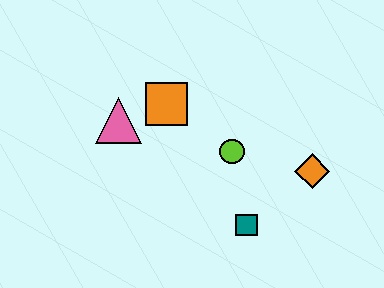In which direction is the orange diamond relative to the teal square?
The orange diamond is to the right of the teal square.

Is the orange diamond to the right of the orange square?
Yes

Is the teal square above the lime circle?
No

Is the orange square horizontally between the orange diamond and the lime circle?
No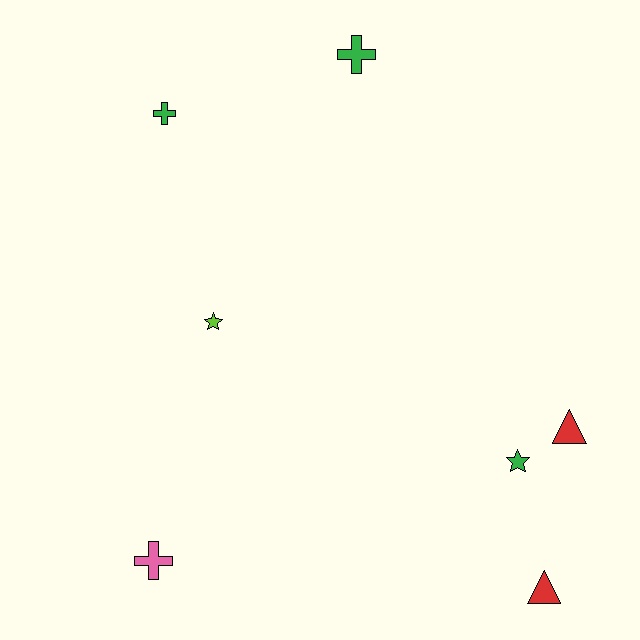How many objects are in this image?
There are 7 objects.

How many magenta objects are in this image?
There are no magenta objects.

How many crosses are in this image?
There are 3 crosses.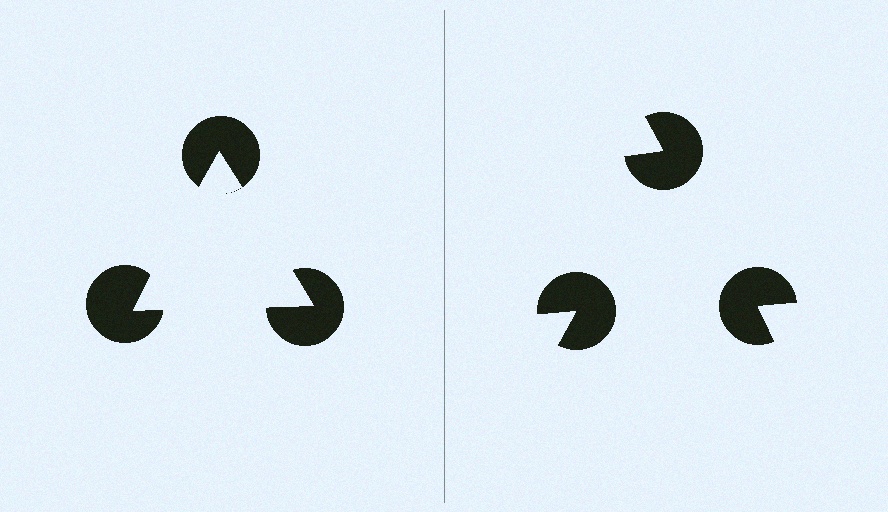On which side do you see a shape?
An illusory triangle appears on the left side. On the right side the wedge cuts are rotated, so no coherent shape forms.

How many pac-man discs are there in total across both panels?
6 — 3 on each side.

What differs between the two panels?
The pac-man discs are positioned identically on both sides; only the wedge orientations differ. On the left they align to a triangle; on the right they are misaligned.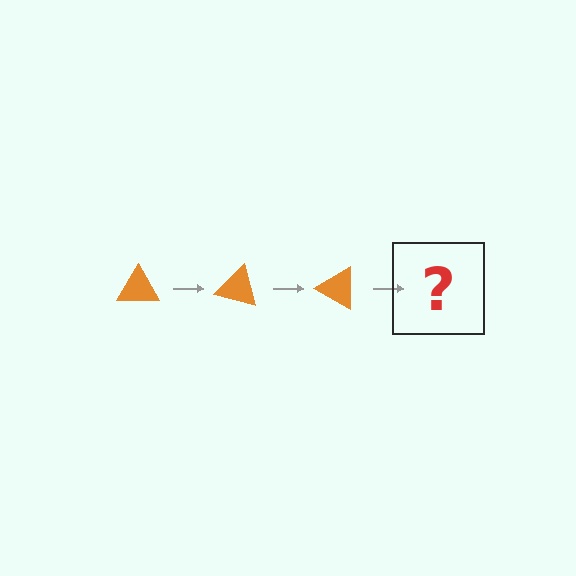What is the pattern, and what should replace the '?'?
The pattern is that the triangle rotates 15 degrees each step. The '?' should be an orange triangle rotated 45 degrees.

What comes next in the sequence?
The next element should be an orange triangle rotated 45 degrees.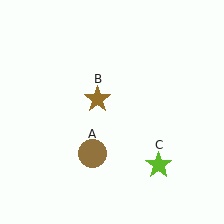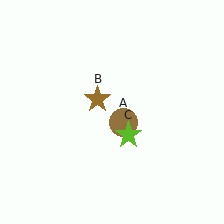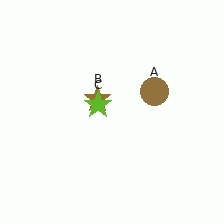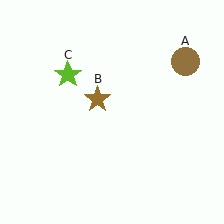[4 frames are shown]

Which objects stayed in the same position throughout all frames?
Brown star (object B) remained stationary.